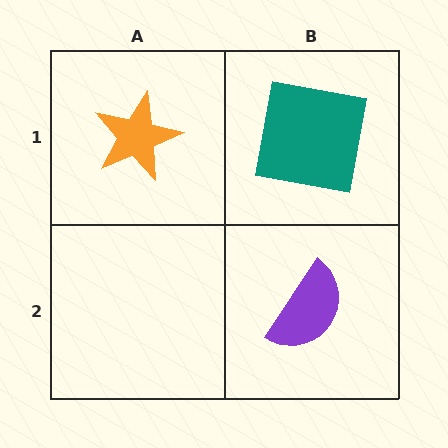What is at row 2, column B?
A purple semicircle.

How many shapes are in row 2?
1 shape.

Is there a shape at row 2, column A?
No, that cell is empty.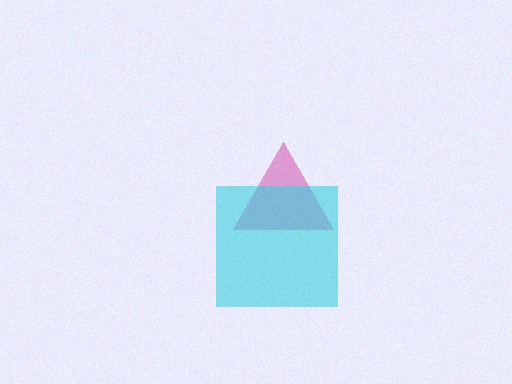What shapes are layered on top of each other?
The layered shapes are: a magenta triangle, a cyan square.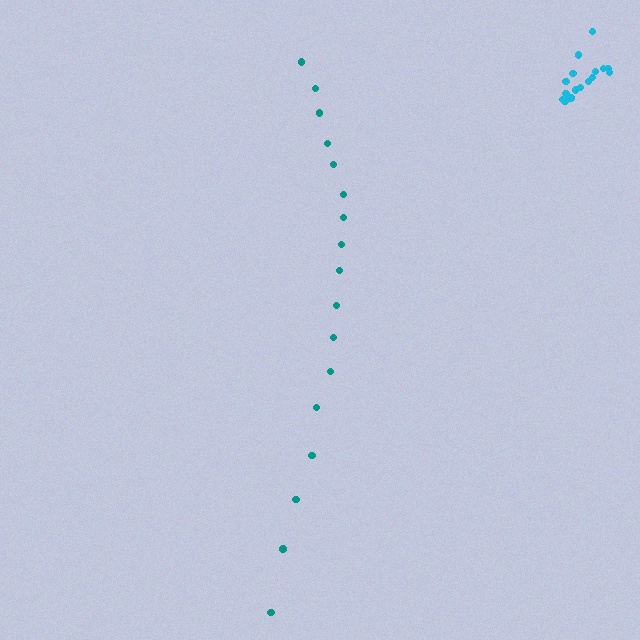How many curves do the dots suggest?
There are 2 distinct paths.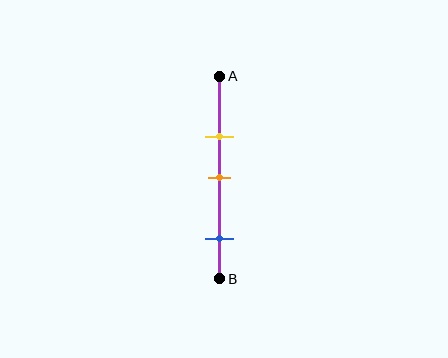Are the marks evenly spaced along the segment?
No, the marks are not evenly spaced.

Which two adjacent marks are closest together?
The yellow and orange marks are the closest adjacent pair.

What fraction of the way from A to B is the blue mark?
The blue mark is approximately 80% (0.8) of the way from A to B.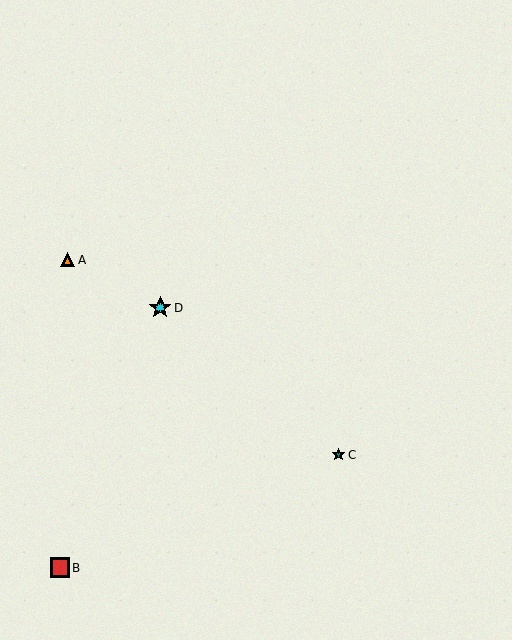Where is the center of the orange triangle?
The center of the orange triangle is at (67, 260).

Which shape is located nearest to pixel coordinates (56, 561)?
The red square (labeled B) at (60, 567) is nearest to that location.